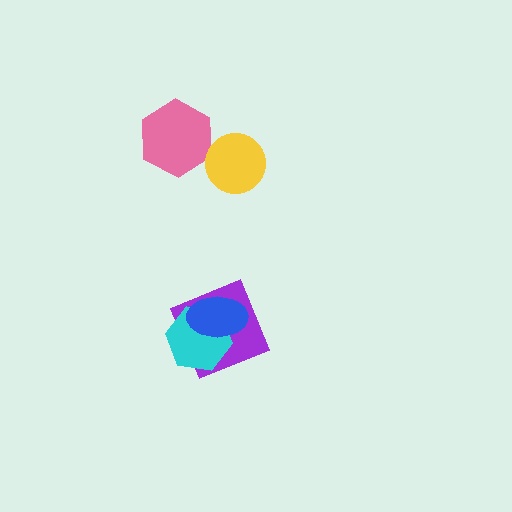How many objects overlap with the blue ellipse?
2 objects overlap with the blue ellipse.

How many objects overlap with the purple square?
2 objects overlap with the purple square.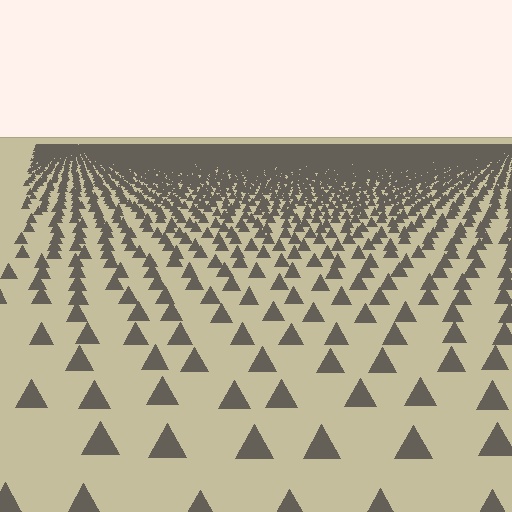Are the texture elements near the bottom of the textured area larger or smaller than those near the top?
Larger. Near the bottom, elements are closer to the viewer and appear at a bigger on-screen size.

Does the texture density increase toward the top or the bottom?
Density increases toward the top.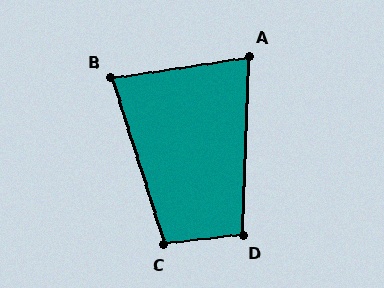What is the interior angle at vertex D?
Approximately 99 degrees (obtuse).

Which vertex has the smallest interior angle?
A, at approximately 79 degrees.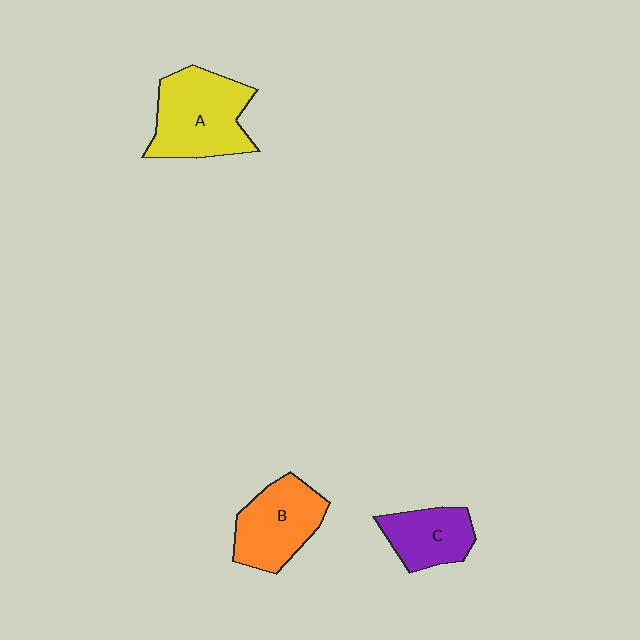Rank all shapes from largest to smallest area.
From largest to smallest: A (yellow), B (orange), C (purple).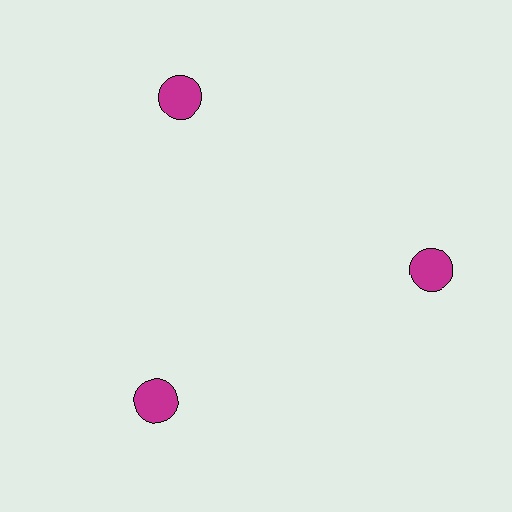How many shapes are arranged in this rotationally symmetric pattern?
There are 3 shapes, arranged in 3 groups of 1.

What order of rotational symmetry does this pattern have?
This pattern has 3-fold rotational symmetry.